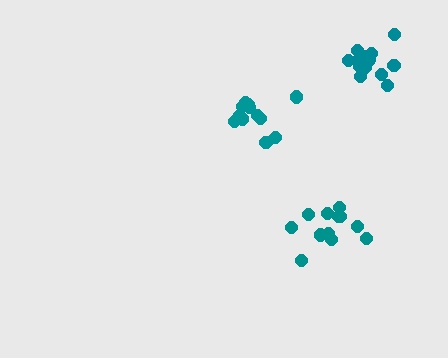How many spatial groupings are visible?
There are 3 spatial groupings.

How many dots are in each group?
Group 1: 12 dots, Group 2: 12 dots, Group 3: 14 dots (38 total).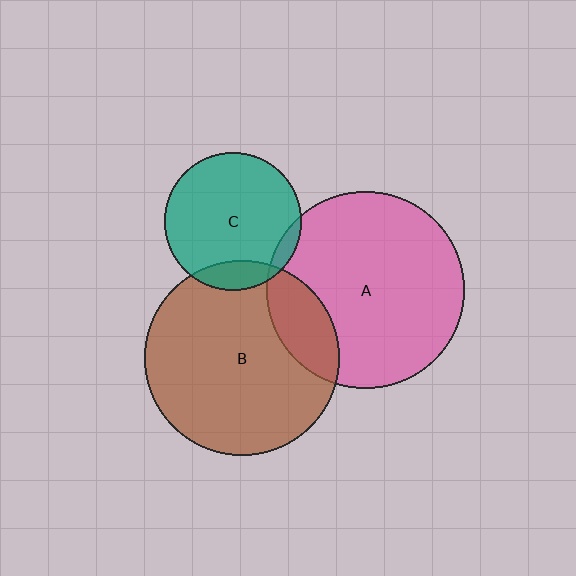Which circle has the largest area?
Circle A (pink).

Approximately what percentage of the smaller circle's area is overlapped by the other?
Approximately 15%.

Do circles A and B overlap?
Yes.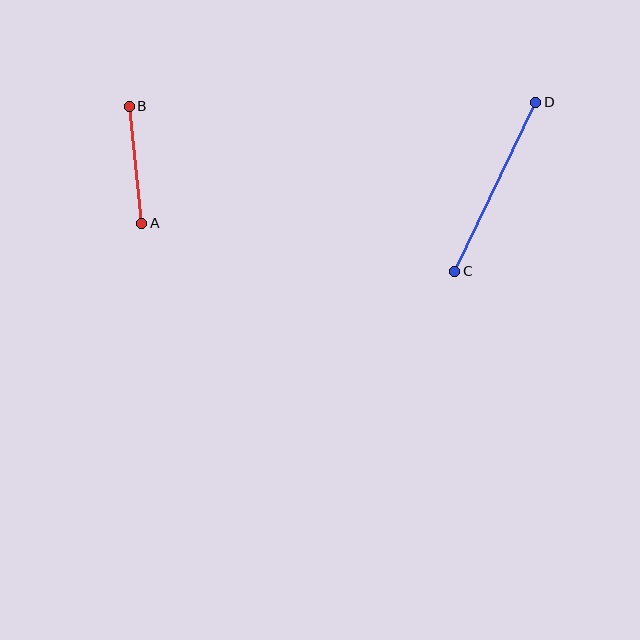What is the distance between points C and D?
The distance is approximately 187 pixels.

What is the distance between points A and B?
The distance is approximately 118 pixels.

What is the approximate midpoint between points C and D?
The midpoint is at approximately (495, 187) pixels.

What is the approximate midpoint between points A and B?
The midpoint is at approximately (136, 165) pixels.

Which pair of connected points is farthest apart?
Points C and D are farthest apart.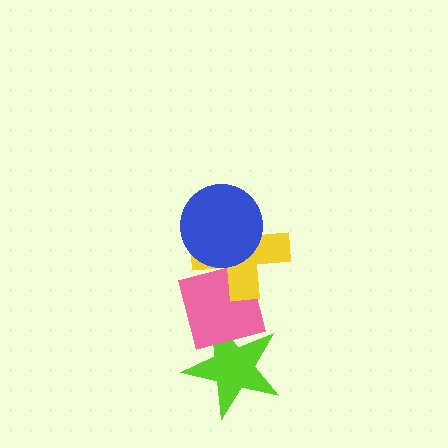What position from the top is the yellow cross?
The yellow cross is 2nd from the top.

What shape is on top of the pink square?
The yellow cross is on top of the pink square.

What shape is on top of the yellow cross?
The blue circle is on top of the yellow cross.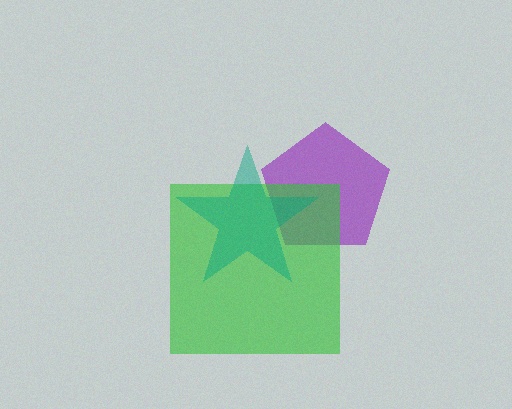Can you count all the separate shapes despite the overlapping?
Yes, there are 3 separate shapes.